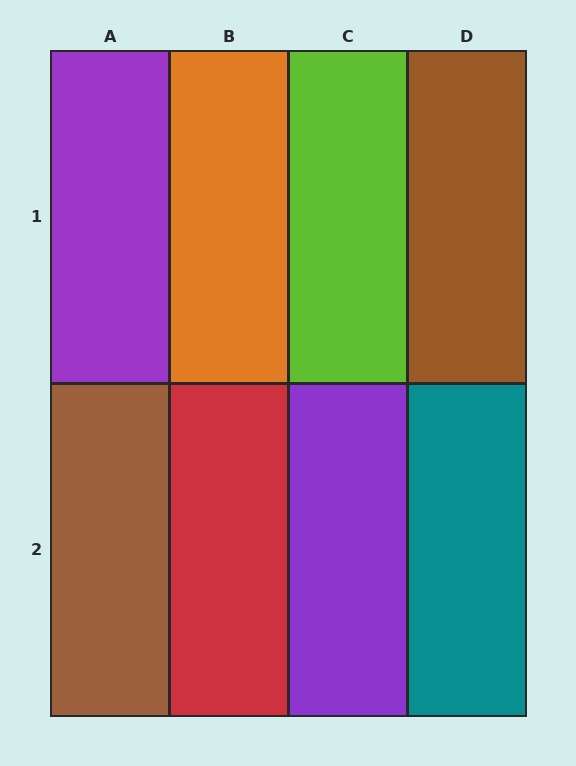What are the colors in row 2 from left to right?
Brown, red, purple, teal.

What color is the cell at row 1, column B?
Orange.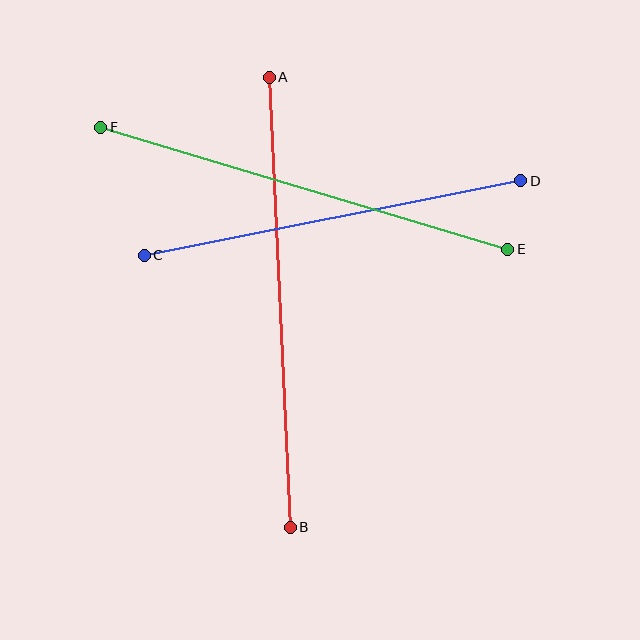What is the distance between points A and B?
The distance is approximately 451 pixels.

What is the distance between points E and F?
The distance is approximately 424 pixels.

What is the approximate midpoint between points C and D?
The midpoint is at approximately (332, 218) pixels.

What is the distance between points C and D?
The distance is approximately 384 pixels.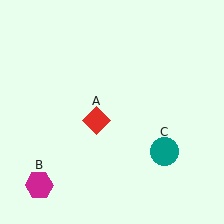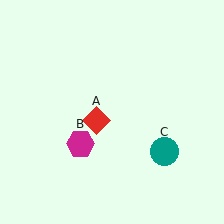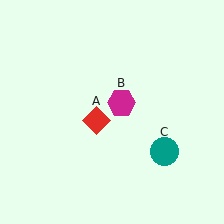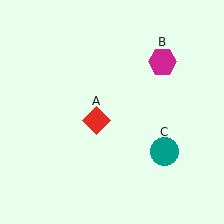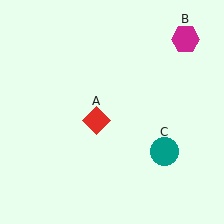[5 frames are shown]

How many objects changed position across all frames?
1 object changed position: magenta hexagon (object B).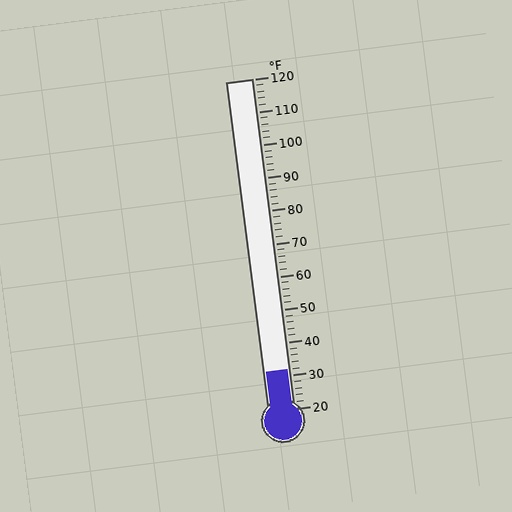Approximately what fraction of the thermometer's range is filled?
The thermometer is filled to approximately 10% of its range.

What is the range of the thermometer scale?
The thermometer scale ranges from 20°F to 120°F.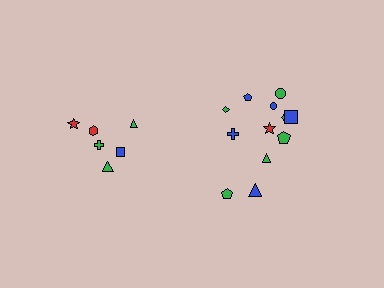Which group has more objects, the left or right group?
The right group.